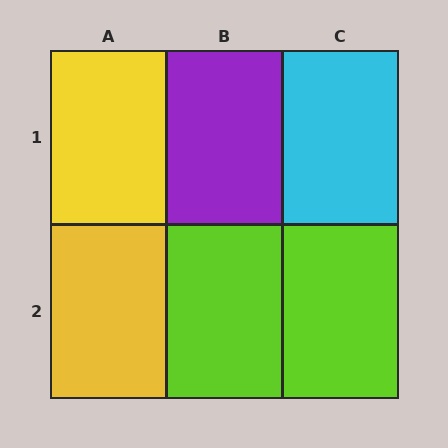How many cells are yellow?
2 cells are yellow.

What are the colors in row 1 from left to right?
Yellow, purple, cyan.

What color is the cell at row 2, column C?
Lime.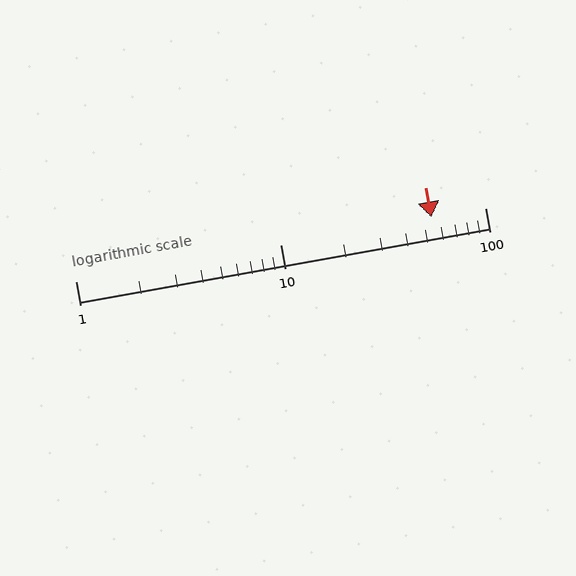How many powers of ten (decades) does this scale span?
The scale spans 2 decades, from 1 to 100.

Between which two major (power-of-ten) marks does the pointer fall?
The pointer is between 10 and 100.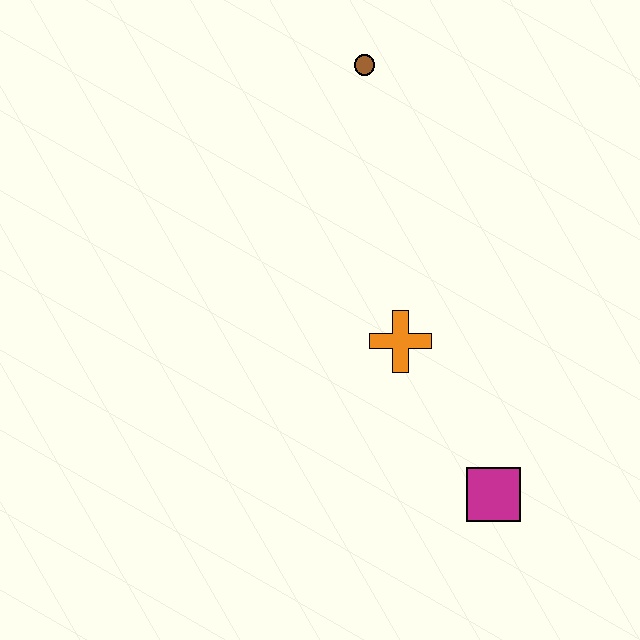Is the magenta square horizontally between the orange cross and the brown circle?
No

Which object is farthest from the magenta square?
The brown circle is farthest from the magenta square.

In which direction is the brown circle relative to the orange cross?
The brown circle is above the orange cross.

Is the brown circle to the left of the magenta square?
Yes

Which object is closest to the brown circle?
The orange cross is closest to the brown circle.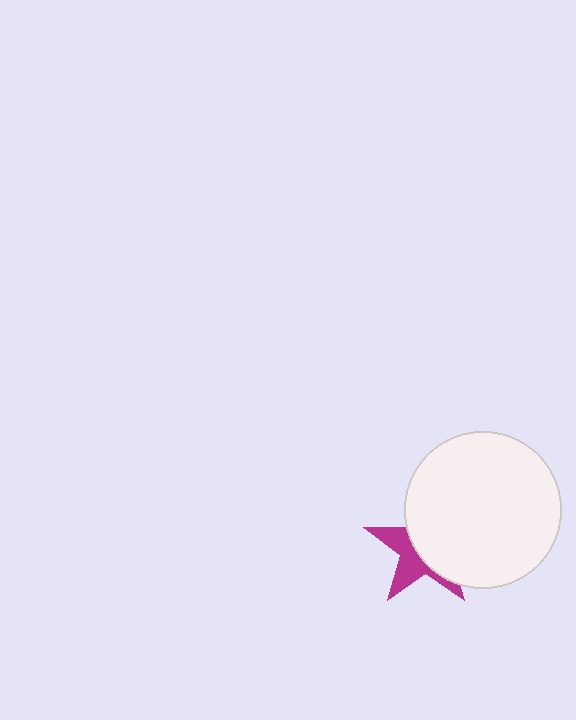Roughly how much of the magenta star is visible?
A small part of it is visible (roughly 41%).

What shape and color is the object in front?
The object in front is a white circle.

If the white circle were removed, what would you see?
You would see the complete magenta star.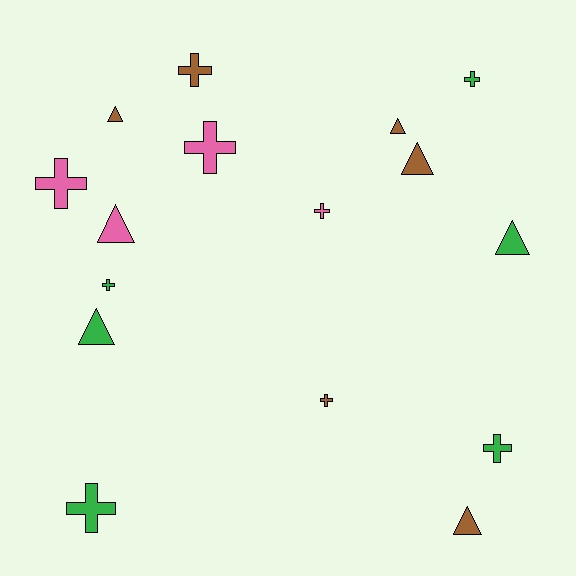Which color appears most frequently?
Brown, with 6 objects.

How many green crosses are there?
There are 4 green crosses.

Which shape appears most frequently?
Cross, with 9 objects.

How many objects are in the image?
There are 16 objects.